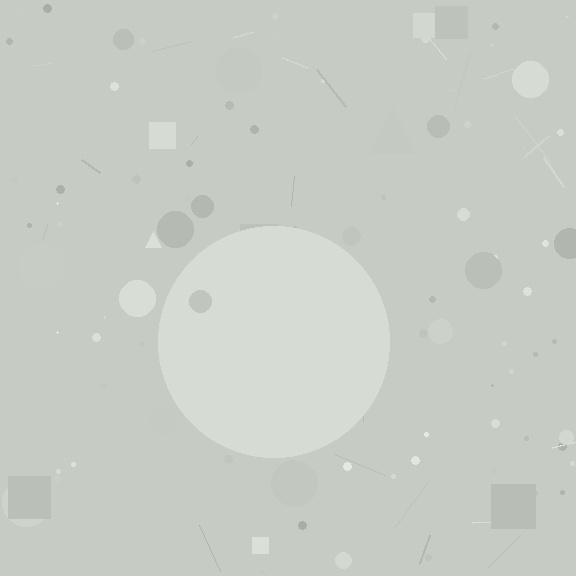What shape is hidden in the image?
A circle is hidden in the image.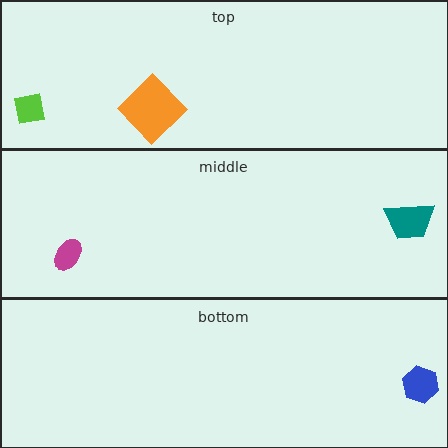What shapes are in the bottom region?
The blue hexagon.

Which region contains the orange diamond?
The top region.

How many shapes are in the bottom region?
1.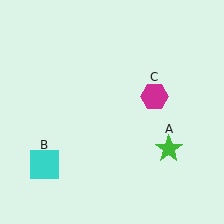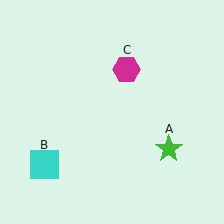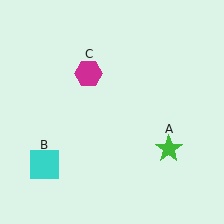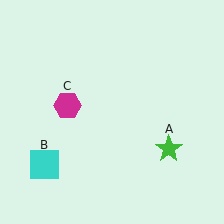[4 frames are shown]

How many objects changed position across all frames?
1 object changed position: magenta hexagon (object C).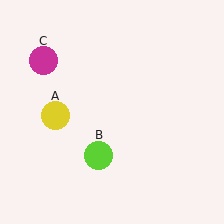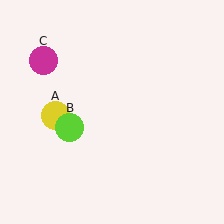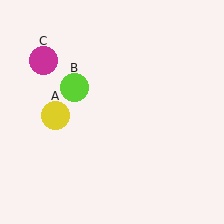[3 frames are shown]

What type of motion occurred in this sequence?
The lime circle (object B) rotated clockwise around the center of the scene.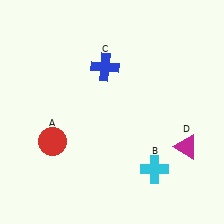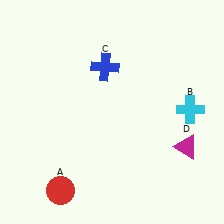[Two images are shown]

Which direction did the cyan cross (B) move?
The cyan cross (B) moved up.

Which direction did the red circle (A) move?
The red circle (A) moved down.